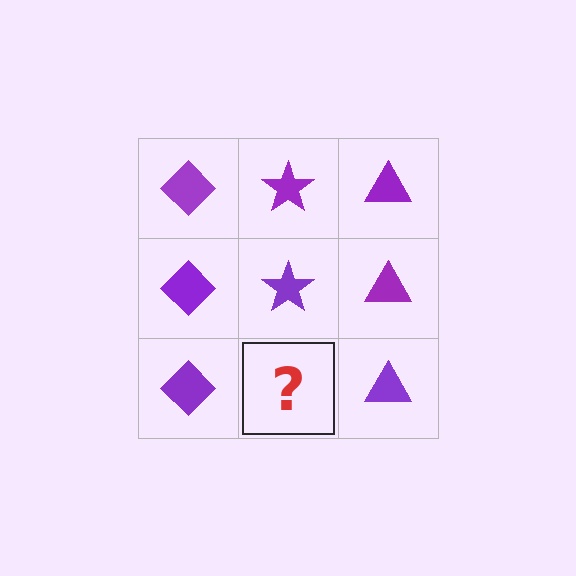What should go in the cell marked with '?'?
The missing cell should contain a purple star.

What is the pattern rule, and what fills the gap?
The rule is that each column has a consistent shape. The gap should be filled with a purple star.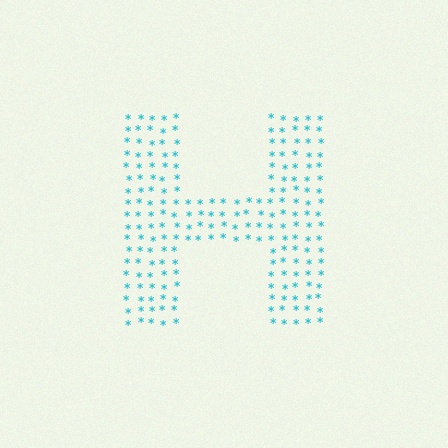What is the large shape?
The large shape is the letter H.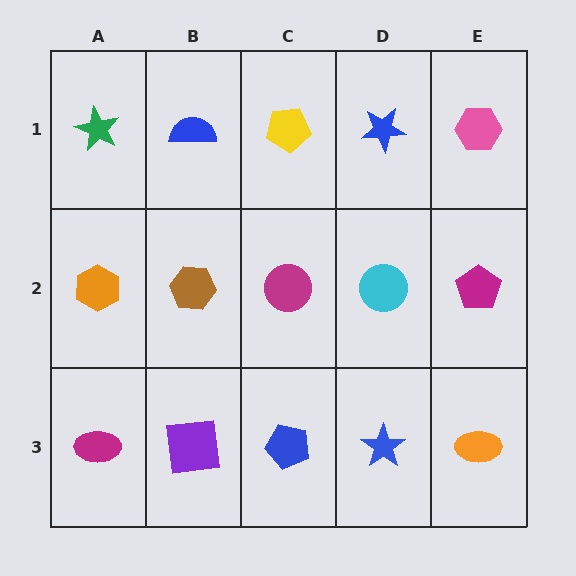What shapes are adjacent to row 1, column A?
An orange hexagon (row 2, column A), a blue semicircle (row 1, column B).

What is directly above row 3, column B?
A brown hexagon.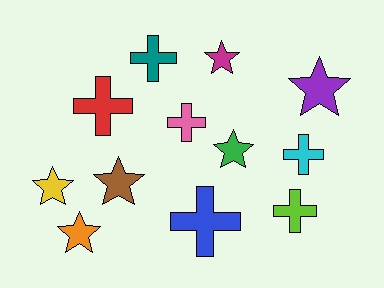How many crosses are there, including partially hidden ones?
There are 6 crosses.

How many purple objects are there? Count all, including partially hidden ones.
There is 1 purple object.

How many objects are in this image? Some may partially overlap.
There are 12 objects.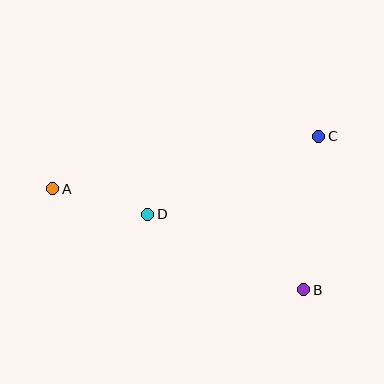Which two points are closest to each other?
Points A and D are closest to each other.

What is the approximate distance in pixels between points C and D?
The distance between C and D is approximately 188 pixels.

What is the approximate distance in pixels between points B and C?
The distance between B and C is approximately 155 pixels.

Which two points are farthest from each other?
Points A and C are farthest from each other.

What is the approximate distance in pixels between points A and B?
The distance between A and B is approximately 271 pixels.